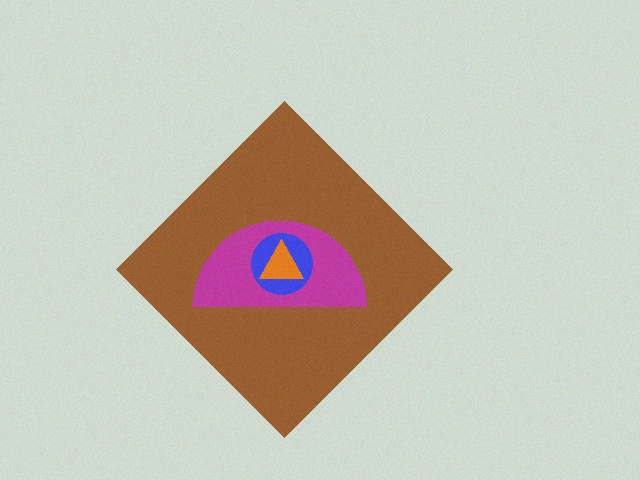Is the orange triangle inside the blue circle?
Yes.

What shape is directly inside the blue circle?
The orange triangle.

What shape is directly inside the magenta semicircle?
The blue circle.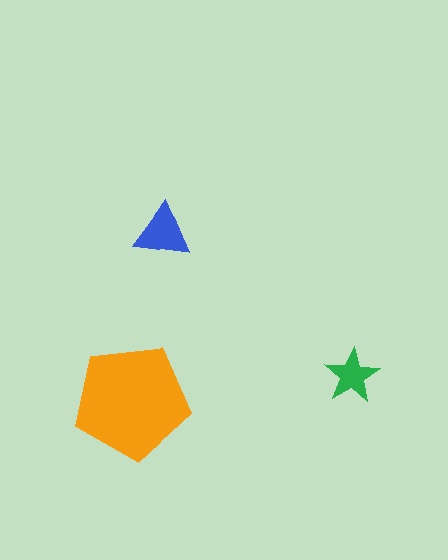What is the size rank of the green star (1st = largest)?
3rd.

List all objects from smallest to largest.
The green star, the blue triangle, the orange pentagon.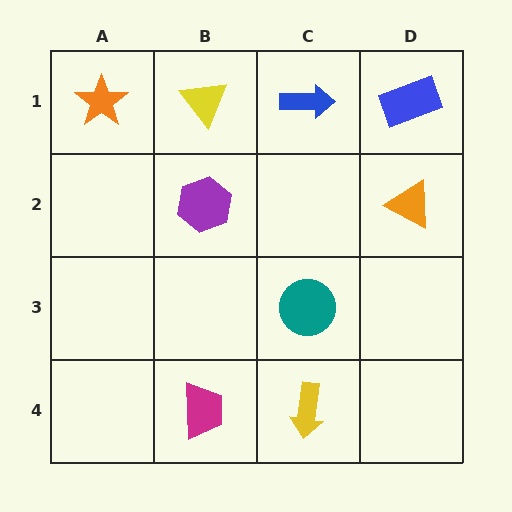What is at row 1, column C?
A blue arrow.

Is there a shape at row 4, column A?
No, that cell is empty.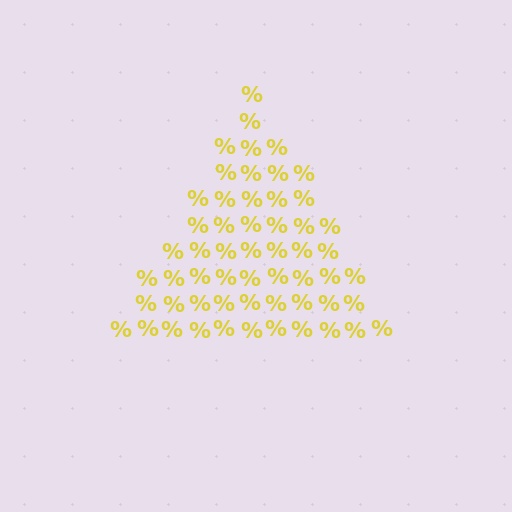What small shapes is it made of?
It is made of small percent signs.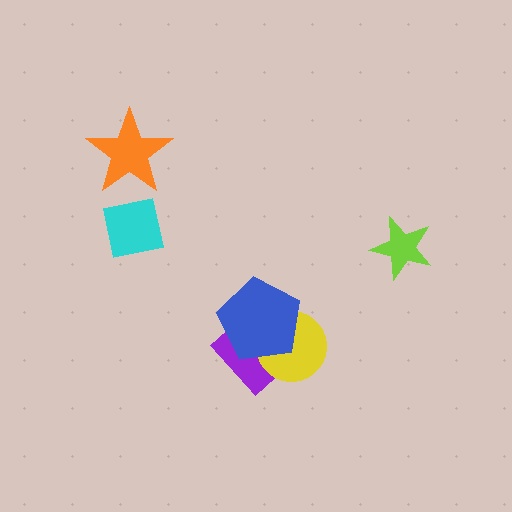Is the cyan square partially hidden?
No, no other shape covers it.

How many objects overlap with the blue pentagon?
2 objects overlap with the blue pentagon.